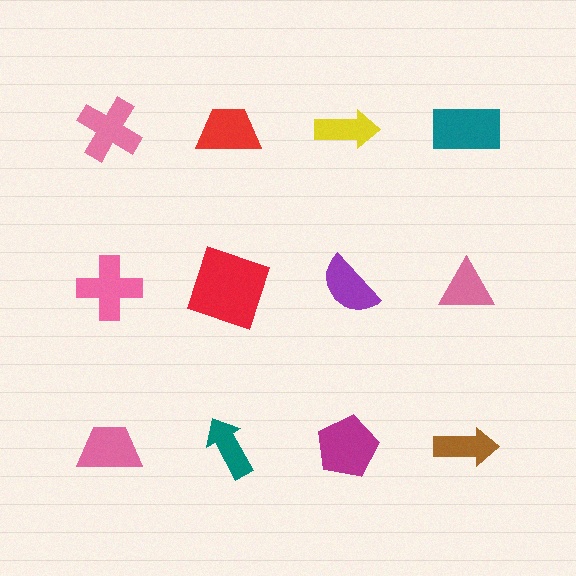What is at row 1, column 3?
A yellow arrow.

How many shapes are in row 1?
4 shapes.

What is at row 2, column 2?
A red square.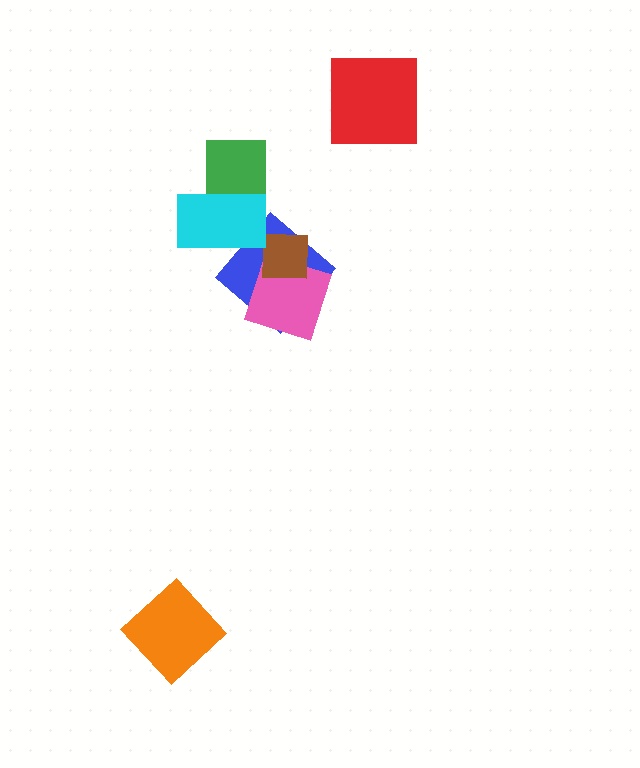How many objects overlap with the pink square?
2 objects overlap with the pink square.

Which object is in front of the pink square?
The brown square is in front of the pink square.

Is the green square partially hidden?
Yes, it is partially covered by another shape.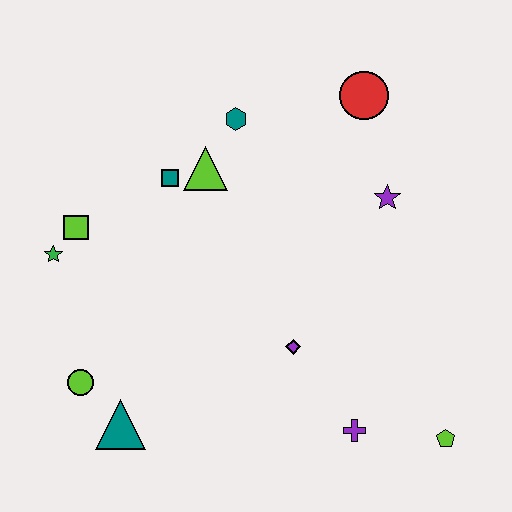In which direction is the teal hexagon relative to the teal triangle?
The teal hexagon is above the teal triangle.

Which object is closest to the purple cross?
The lime pentagon is closest to the purple cross.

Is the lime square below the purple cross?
No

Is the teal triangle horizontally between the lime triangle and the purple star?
No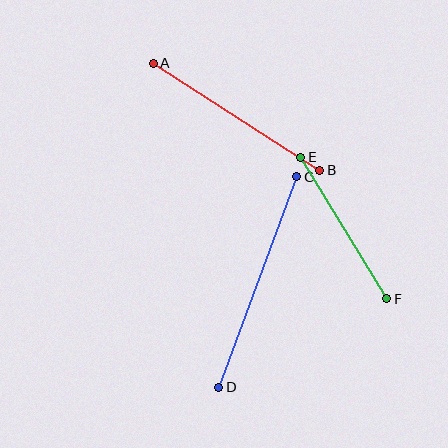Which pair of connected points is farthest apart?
Points C and D are farthest apart.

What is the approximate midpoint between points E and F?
The midpoint is at approximately (344, 228) pixels.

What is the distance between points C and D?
The distance is approximately 225 pixels.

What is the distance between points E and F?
The distance is approximately 166 pixels.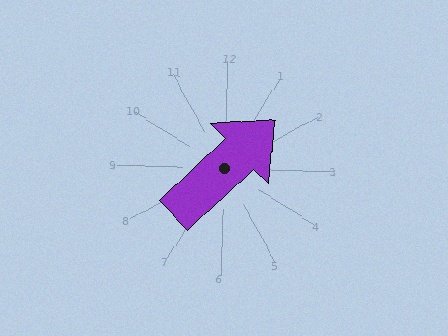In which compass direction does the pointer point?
Northeast.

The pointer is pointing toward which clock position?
Roughly 2 o'clock.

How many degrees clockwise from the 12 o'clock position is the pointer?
Approximately 45 degrees.